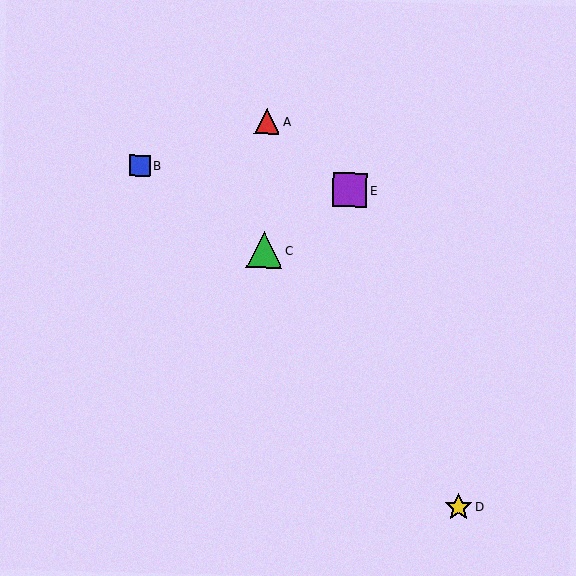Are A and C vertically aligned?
Yes, both are at x≈267.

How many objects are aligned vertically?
2 objects (A, C) are aligned vertically.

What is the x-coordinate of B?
Object B is at x≈140.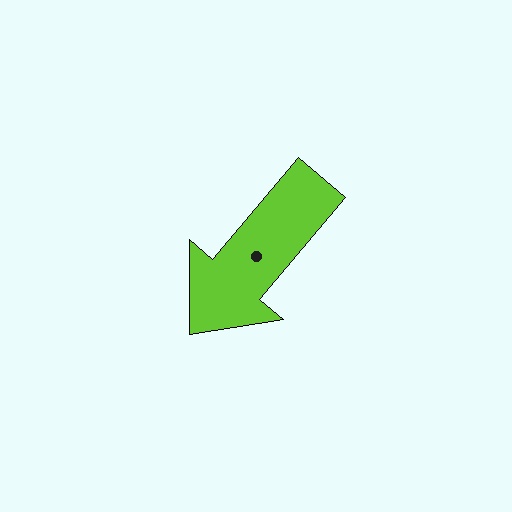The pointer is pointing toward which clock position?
Roughly 7 o'clock.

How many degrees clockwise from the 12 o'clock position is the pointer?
Approximately 220 degrees.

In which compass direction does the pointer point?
Southwest.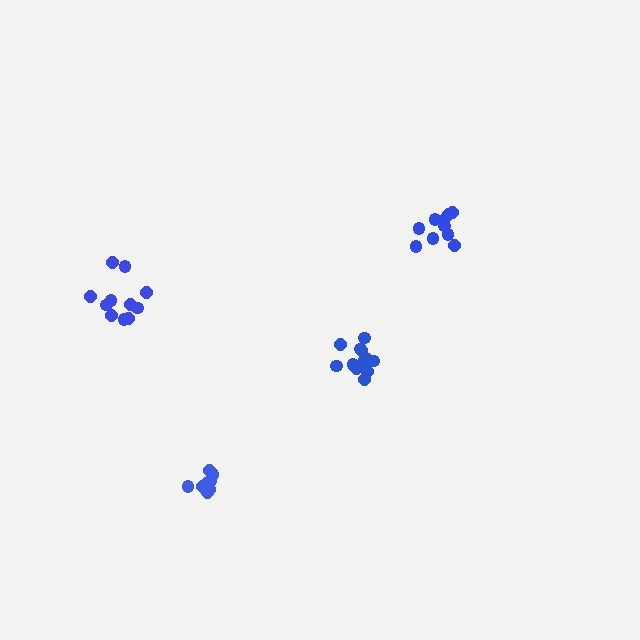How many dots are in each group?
Group 1: 11 dots, Group 2: 12 dots, Group 3: 8 dots, Group 4: 11 dots (42 total).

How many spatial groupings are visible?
There are 4 spatial groupings.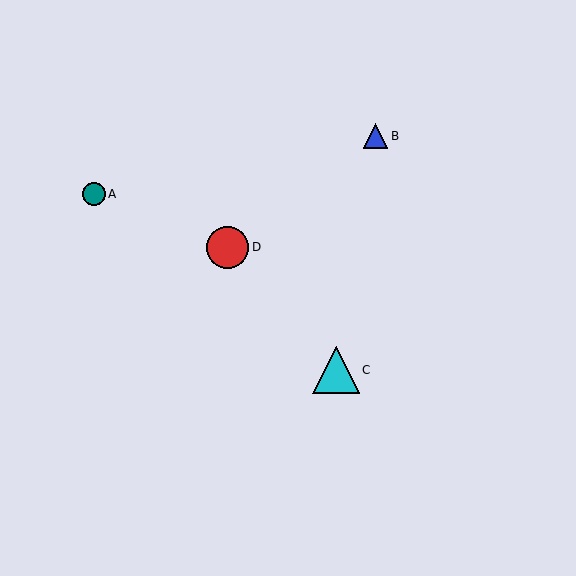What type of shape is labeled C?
Shape C is a cyan triangle.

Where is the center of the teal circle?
The center of the teal circle is at (94, 194).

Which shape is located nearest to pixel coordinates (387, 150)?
The blue triangle (labeled B) at (376, 136) is nearest to that location.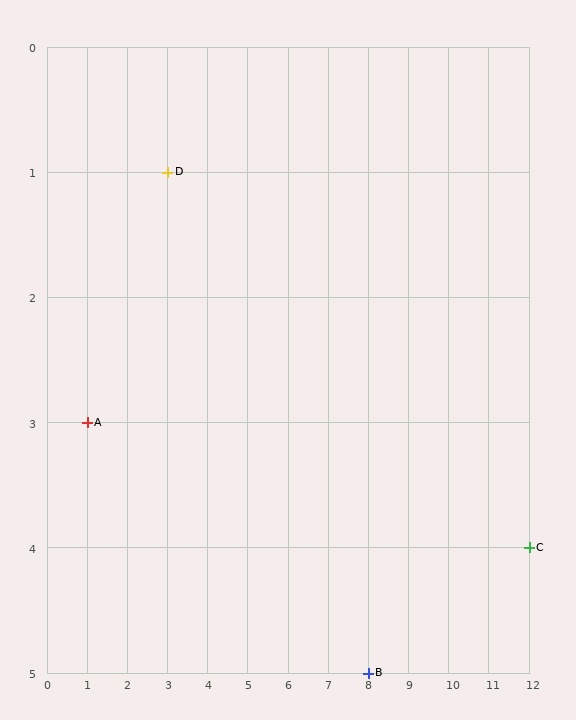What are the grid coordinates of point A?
Point A is at grid coordinates (1, 3).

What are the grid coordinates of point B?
Point B is at grid coordinates (8, 5).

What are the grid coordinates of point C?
Point C is at grid coordinates (12, 4).